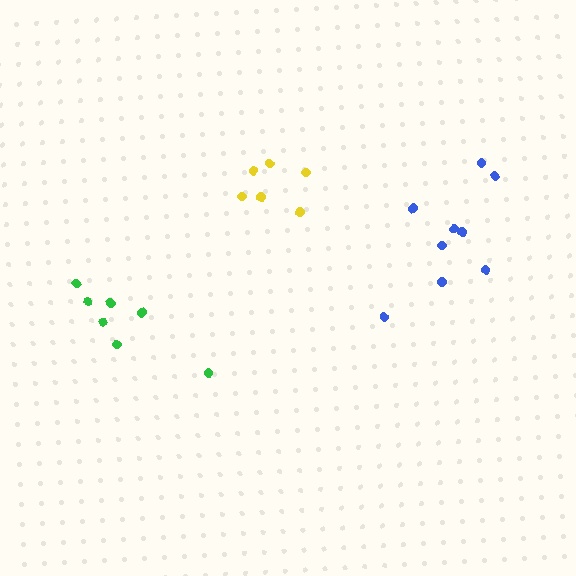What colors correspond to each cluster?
The clusters are colored: yellow, green, blue.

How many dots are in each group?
Group 1: 6 dots, Group 2: 7 dots, Group 3: 9 dots (22 total).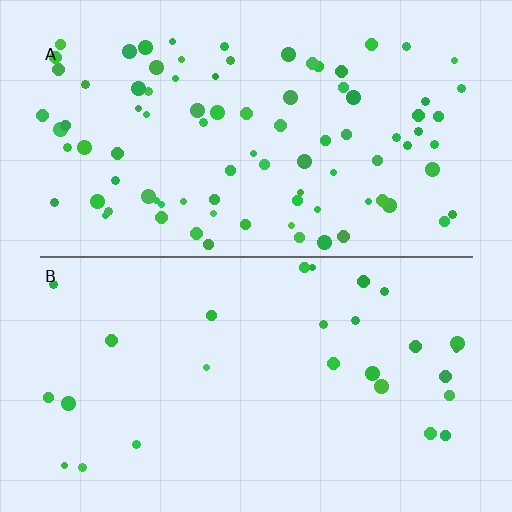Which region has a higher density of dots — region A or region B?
A (the top).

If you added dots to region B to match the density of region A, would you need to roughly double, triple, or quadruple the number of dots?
Approximately triple.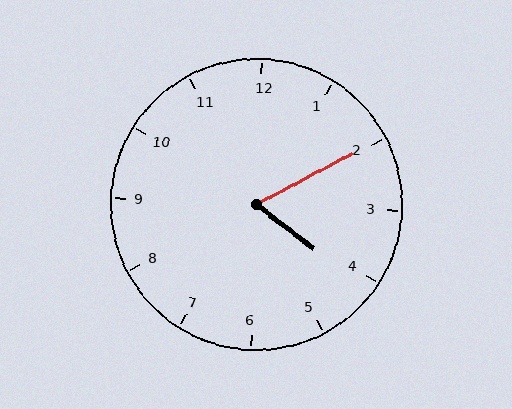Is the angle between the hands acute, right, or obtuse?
It is acute.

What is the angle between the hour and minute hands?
Approximately 65 degrees.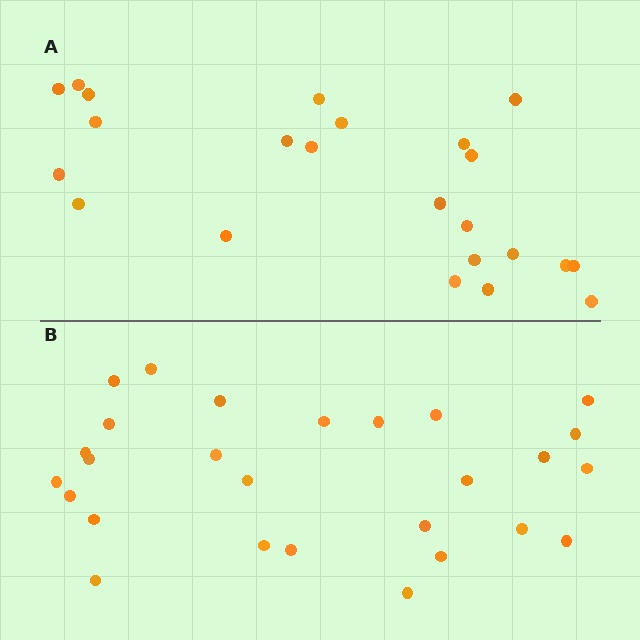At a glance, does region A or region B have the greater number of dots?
Region B (the bottom region) has more dots.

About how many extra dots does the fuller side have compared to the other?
Region B has about 4 more dots than region A.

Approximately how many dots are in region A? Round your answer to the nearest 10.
About 20 dots. (The exact count is 23, which rounds to 20.)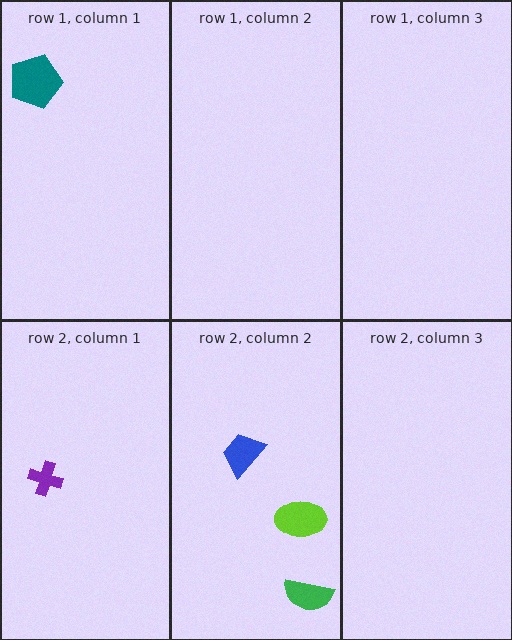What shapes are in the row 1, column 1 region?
The teal pentagon.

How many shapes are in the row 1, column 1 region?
1.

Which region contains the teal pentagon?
The row 1, column 1 region.